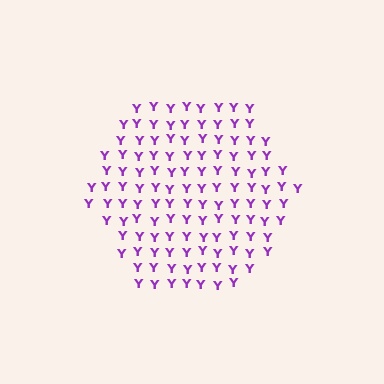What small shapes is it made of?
It is made of small letter Y's.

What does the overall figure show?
The overall figure shows a hexagon.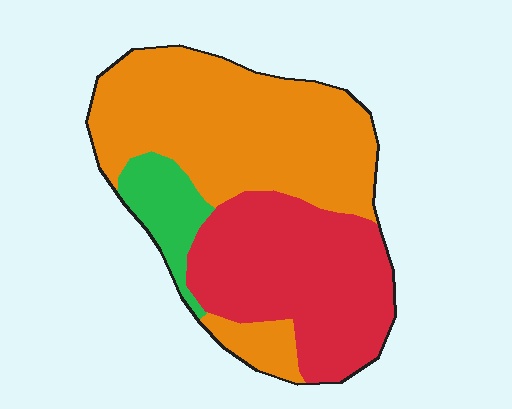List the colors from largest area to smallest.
From largest to smallest: orange, red, green.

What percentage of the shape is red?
Red takes up between a quarter and a half of the shape.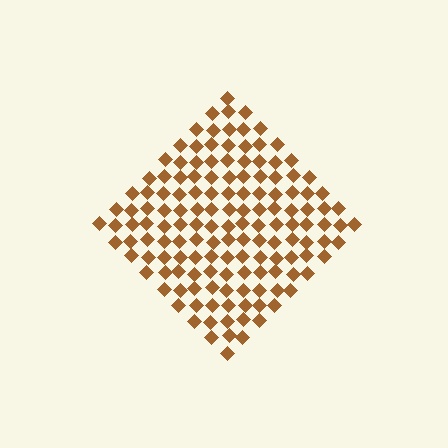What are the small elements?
The small elements are diamonds.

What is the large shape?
The large shape is a diamond.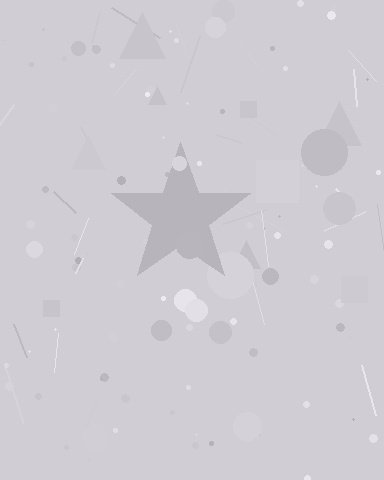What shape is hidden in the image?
A star is hidden in the image.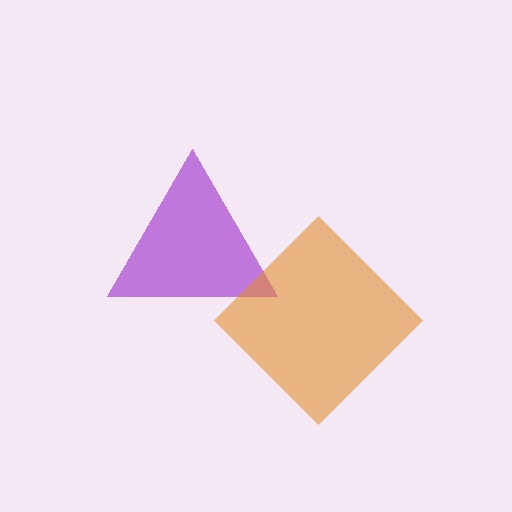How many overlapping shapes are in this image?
There are 2 overlapping shapes in the image.